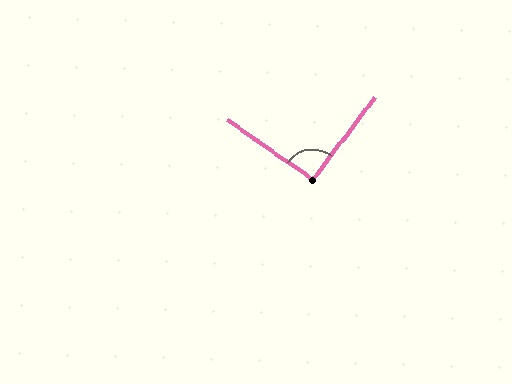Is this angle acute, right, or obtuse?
It is approximately a right angle.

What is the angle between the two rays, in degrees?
Approximately 92 degrees.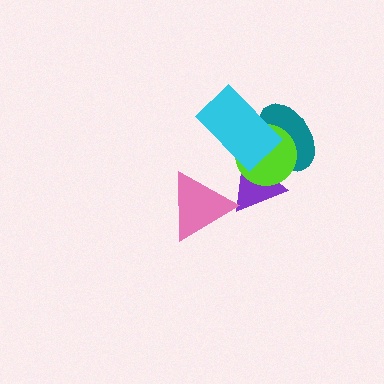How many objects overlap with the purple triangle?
4 objects overlap with the purple triangle.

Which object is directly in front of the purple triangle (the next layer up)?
The lime circle is directly in front of the purple triangle.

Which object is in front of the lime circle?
The cyan rectangle is in front of the lime circle.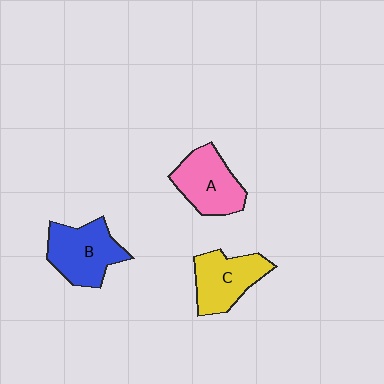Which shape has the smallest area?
Shape C (yellow).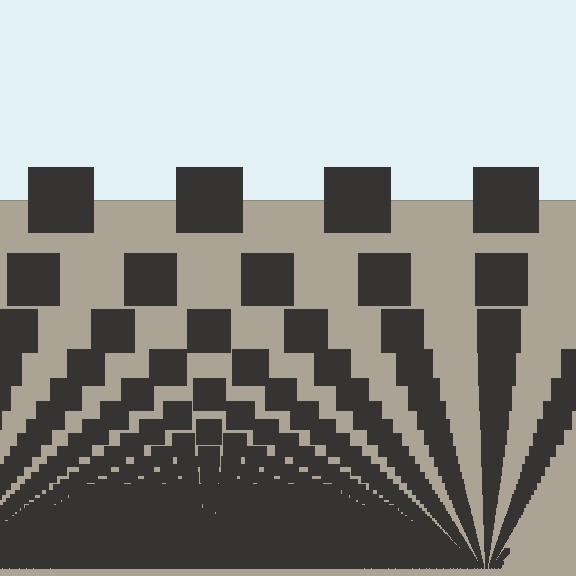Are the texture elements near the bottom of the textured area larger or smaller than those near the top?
Smaller. The gradient is inverted — elements near the bottom are smaller and denser.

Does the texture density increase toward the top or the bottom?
Density increases toward the bottom.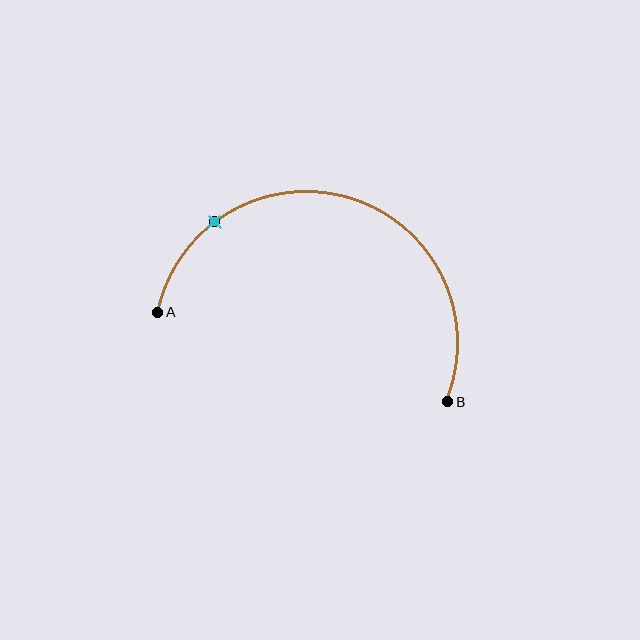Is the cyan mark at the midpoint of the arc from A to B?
No. The cyan mark lies on the arc but is closer to endpoint A. The arc midpoint would be at the point on the curve equidistant along the arc from both A and B.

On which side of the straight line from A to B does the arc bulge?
The arc bulges above the straight line connecting A and B.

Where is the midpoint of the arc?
The arc midpoint is the point on the curve farthest from the straight line joining A and B. It sits above that line.